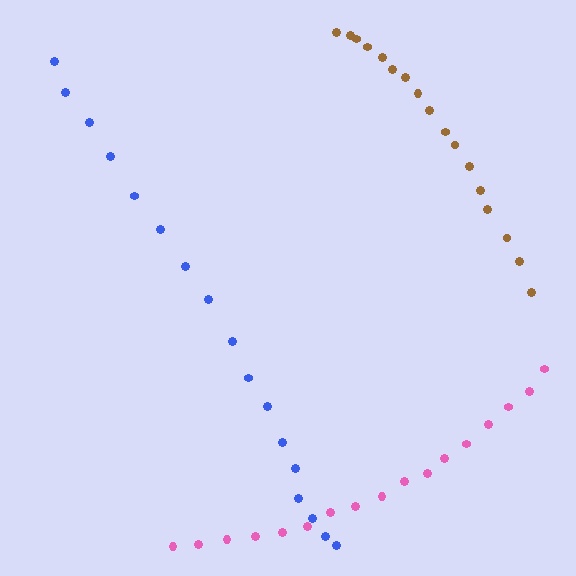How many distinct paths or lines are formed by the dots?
There are 3 distinct paths.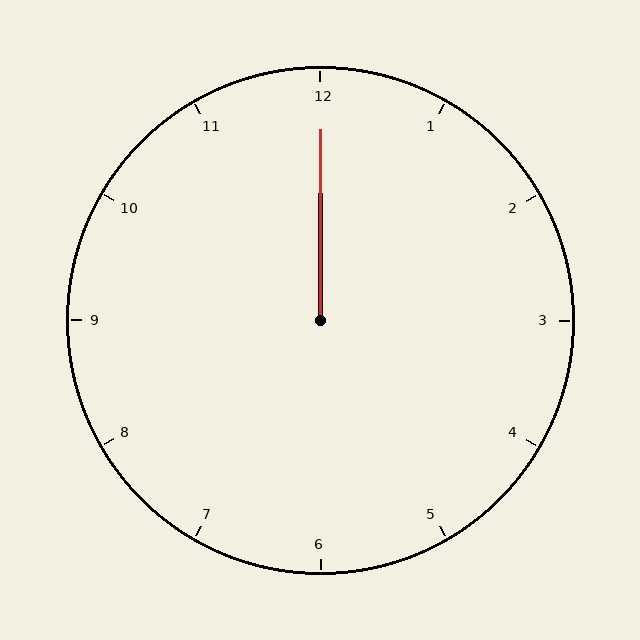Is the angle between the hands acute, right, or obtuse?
It is acute.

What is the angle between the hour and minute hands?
Approximately 0 degrees.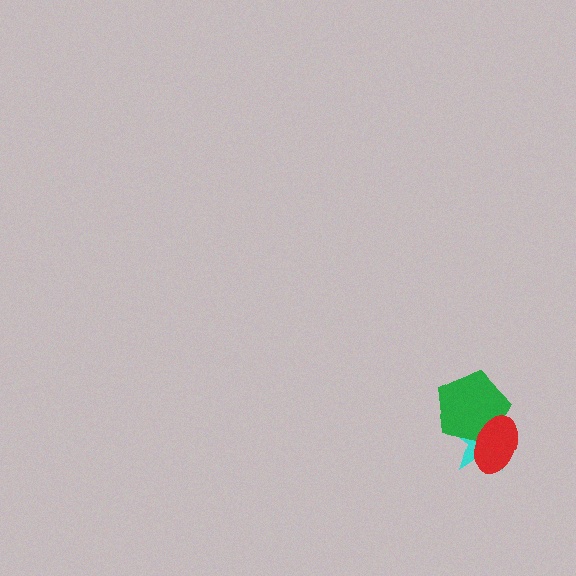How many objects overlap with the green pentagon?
2 objects overlap with the green pentagon.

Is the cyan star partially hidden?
Yes, it is partially covered by another shape.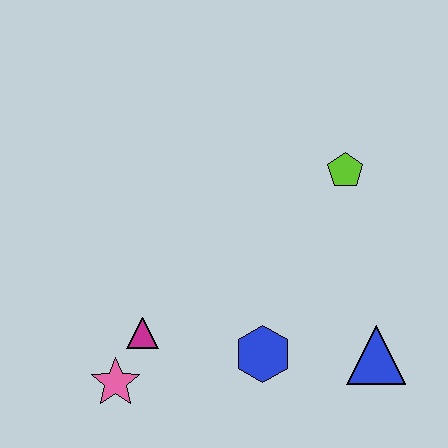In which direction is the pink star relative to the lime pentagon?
The pink star is to the left of the lime pentagon.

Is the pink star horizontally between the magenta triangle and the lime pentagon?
No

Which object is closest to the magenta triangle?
The pink star is closest to the magenta triangle.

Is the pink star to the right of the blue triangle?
No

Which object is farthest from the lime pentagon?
The pink star is farthest from the lime pentagon.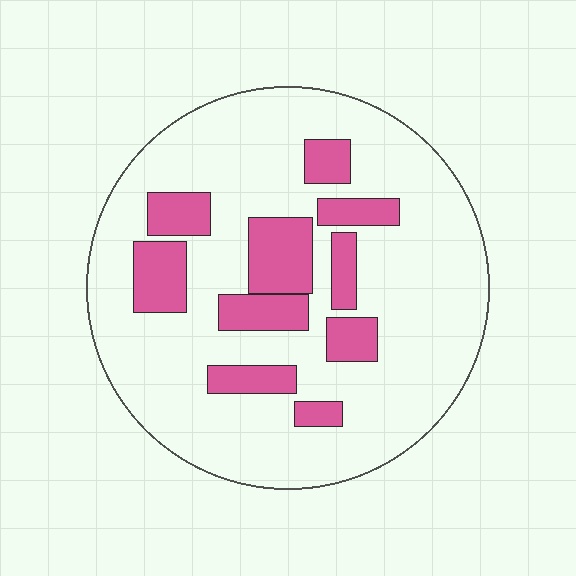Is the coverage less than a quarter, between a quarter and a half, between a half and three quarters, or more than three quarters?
Less than a quarter.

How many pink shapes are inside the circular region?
10.